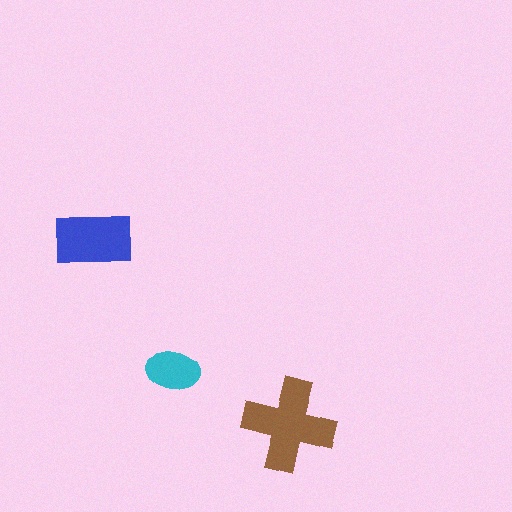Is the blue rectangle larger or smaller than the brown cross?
Smaller.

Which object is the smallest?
The cyan ellipse.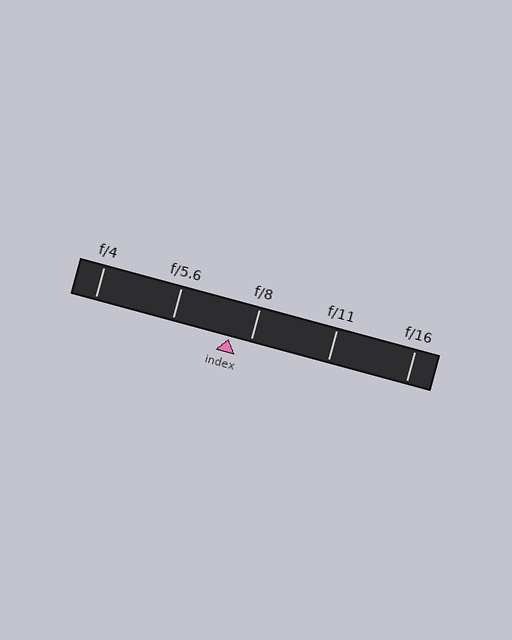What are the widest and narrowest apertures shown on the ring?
The widest aperture shown is f/4 and the narrowest is f/16.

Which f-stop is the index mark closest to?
The index mark is closest to f/8.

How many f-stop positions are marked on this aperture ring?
There are 5 f-stop positions marked.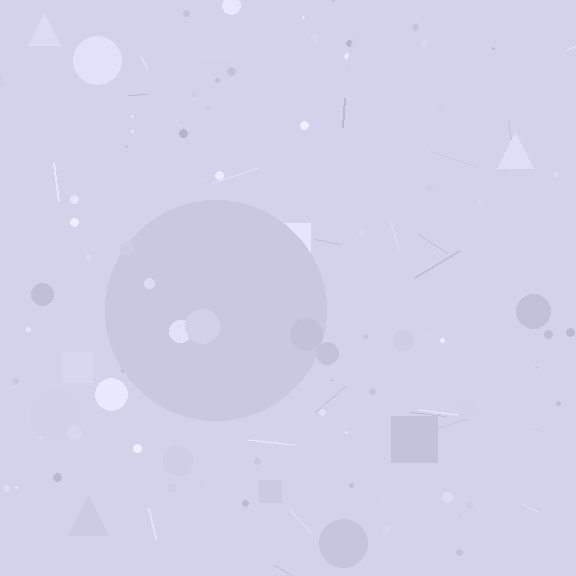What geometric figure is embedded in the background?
A circle is embedded in the background.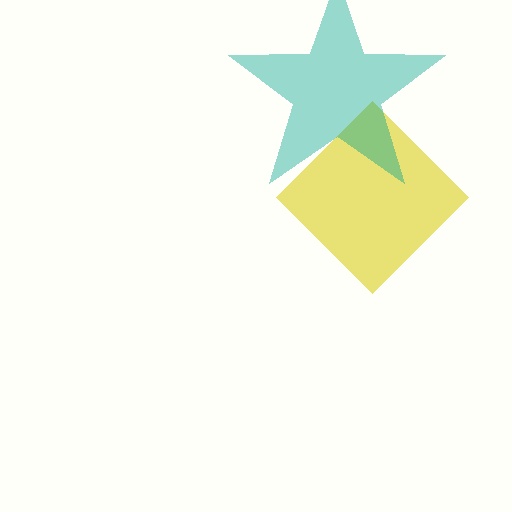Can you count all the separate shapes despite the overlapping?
Yes, there are 2 separate shapes.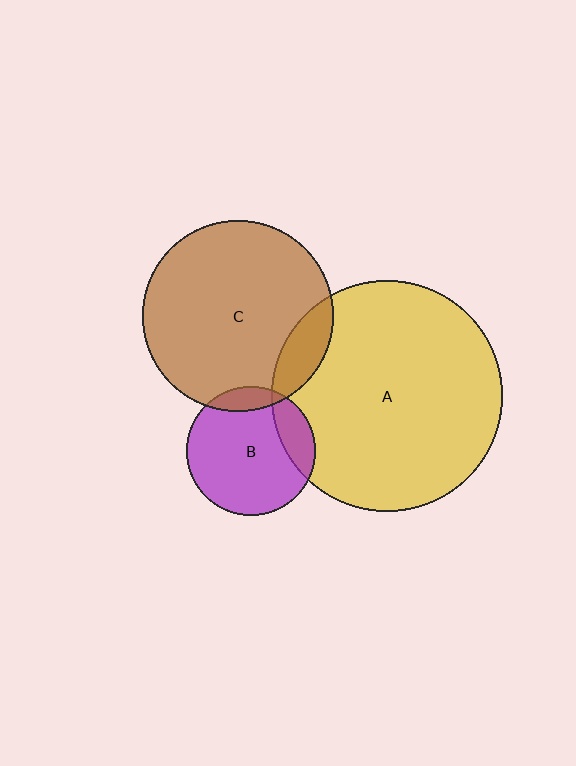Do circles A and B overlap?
Yes.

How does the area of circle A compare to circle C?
Approximately 1.5 times.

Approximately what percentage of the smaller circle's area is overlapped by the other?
Approximately 15%.